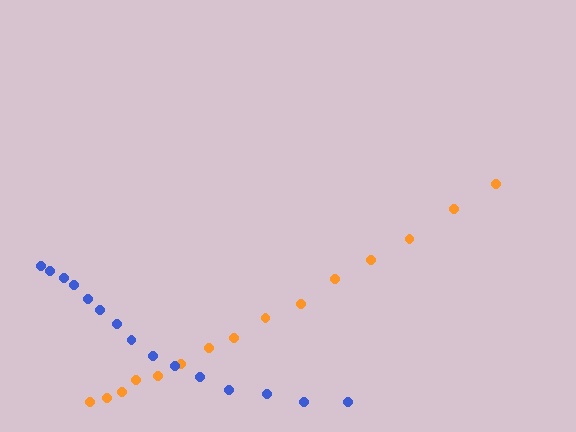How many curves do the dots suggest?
There are 2 distinct paths.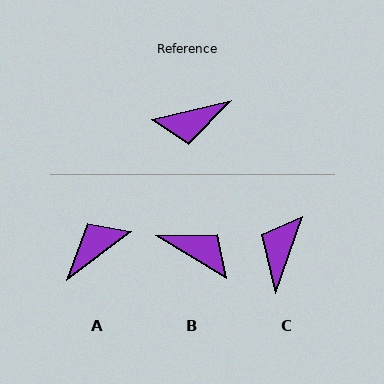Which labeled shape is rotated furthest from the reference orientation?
A, about 156 degrees away.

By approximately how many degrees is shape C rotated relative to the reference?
Approximately 122 degrees clockwise.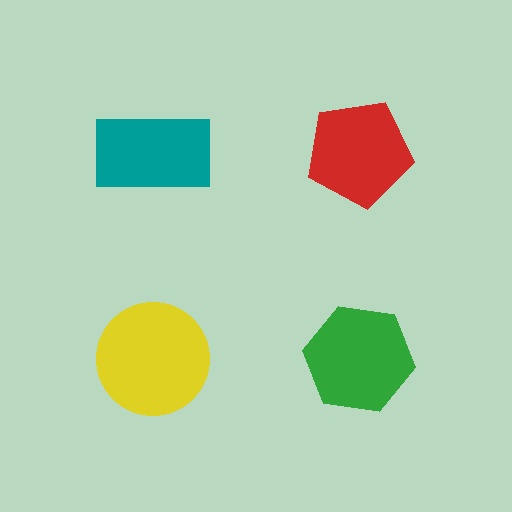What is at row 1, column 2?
A red pentagon.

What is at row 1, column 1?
A teal rectangle.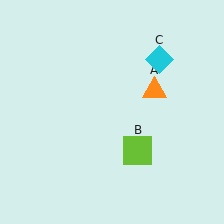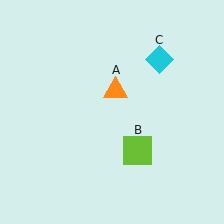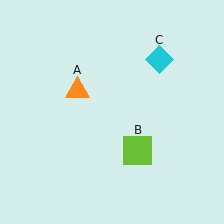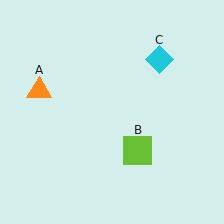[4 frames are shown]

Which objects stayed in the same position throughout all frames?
Lime square (object B) and cyan diamond (object C) remained stationary.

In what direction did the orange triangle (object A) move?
The orange triangle (object A) moved left.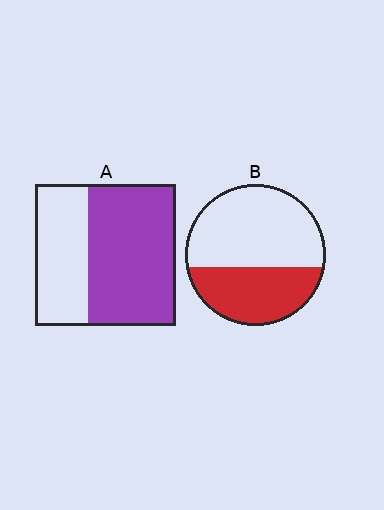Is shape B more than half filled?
No.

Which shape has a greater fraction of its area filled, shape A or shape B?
Shape A.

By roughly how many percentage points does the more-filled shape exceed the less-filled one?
By roughly 25 percentage points (A over B).